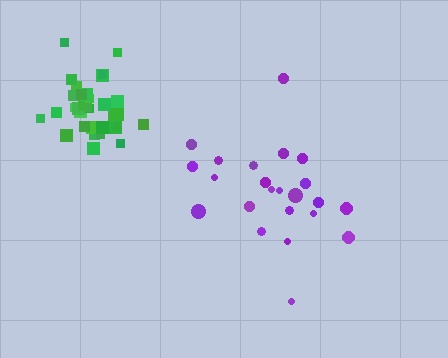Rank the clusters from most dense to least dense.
green, purple.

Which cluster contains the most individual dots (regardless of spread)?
Green (35).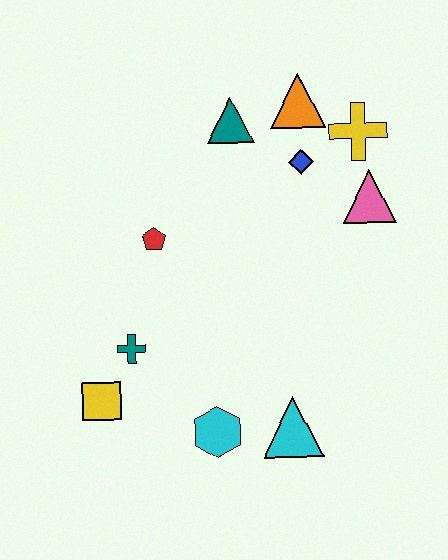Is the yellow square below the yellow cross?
Yes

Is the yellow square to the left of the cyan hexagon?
Yes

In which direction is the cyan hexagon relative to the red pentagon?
The cyan hexagon is below the red pentagon.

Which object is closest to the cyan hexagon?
The cyan triangle is closest to the cyan hexagon.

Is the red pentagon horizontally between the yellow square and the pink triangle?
Yes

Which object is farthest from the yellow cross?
The yellow square is farthest from the yellow cross.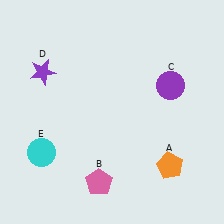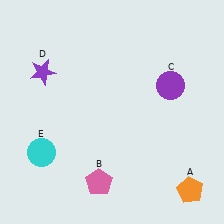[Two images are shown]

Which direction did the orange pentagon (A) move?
The orange pentagon (A) moved down.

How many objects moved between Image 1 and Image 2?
1 object moved between the two images.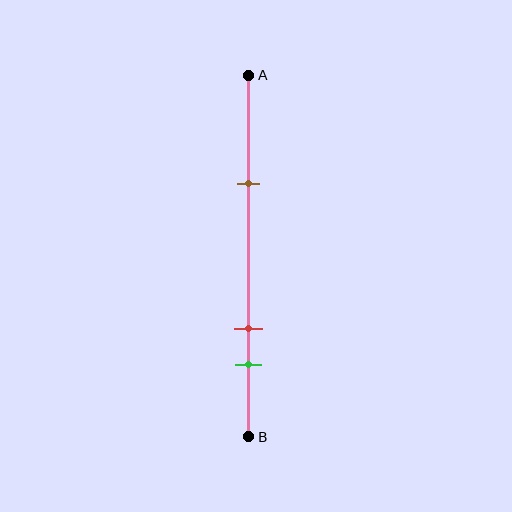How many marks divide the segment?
There are 3 marks dividing the segment.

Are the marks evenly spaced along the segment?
No, the marks are not evenly spaced.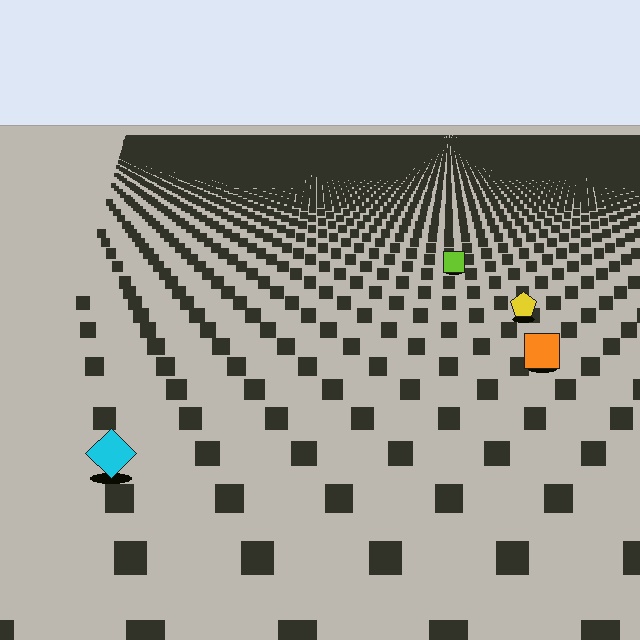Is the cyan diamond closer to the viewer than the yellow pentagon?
Yes. The cyan diamond is closer — you can tell from the texture gradient: the ground texture is coarser near it.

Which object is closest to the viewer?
The cyan diamond is closest. The texture marks near it are larger and more spread out.